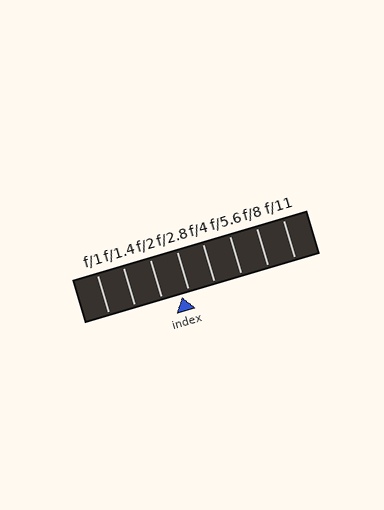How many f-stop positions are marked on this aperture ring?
There are 8 f-stop positions marked.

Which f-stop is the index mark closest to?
The index mark is closest to f/2.8.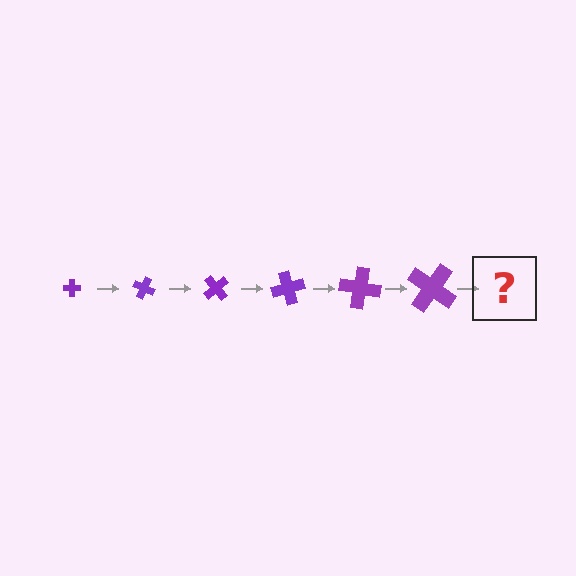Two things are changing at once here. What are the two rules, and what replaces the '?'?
The two rules are that the cross grows larger each step and it rotates 25 degrees each step. The '?' should be a cross, larger than the previous one and rotated 150 degrees from the start.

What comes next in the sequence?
The next element should be a cross, larger than the previous one and rotated 150 degrees from the start.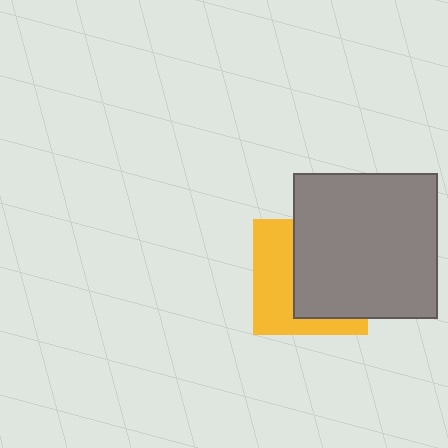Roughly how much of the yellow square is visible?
A small part of it is visible (roughly 44%).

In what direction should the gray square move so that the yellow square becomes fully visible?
The gray square should move right. That is the shortest direction to clear the overlap and leave the yellow square fully visible.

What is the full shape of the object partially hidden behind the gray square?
The partially hidden object is a yellow square.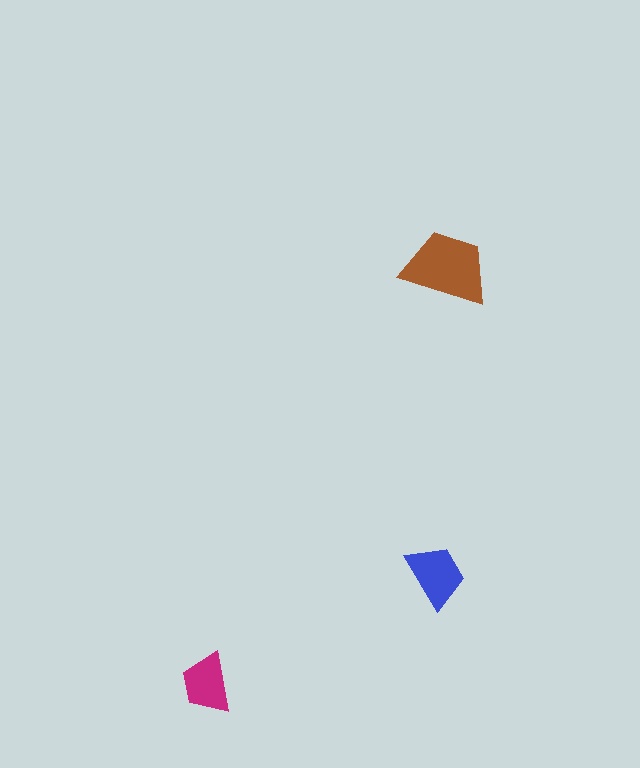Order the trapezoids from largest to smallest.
the brown one, the blue one, the magenta one.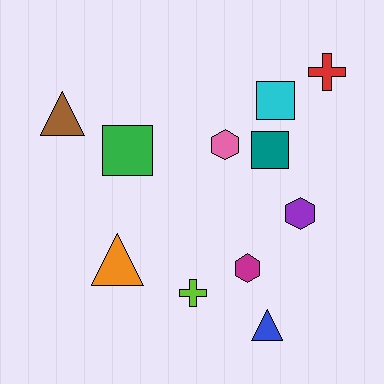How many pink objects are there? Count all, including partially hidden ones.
There is 1 pink object.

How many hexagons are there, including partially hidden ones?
There are 3 hexagons.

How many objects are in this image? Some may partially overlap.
There are 11 objects.